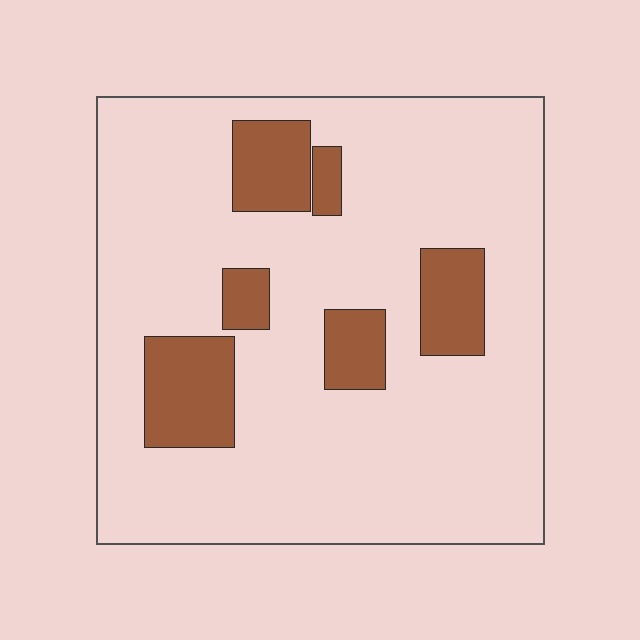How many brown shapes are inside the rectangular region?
6.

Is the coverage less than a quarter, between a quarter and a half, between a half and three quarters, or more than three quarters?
Less than a quarter.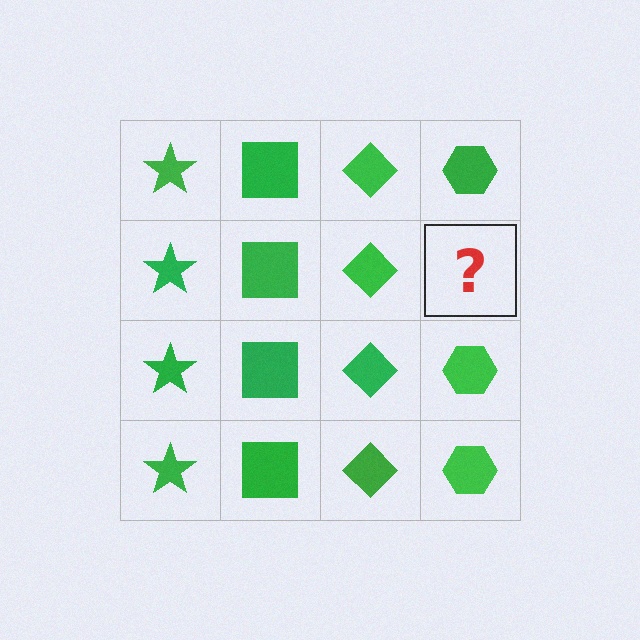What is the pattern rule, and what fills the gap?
The rule is that each column has a consistent shape. The gap should be filled with a green hexagon.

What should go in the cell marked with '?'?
The missing cell should contain a green hexagon.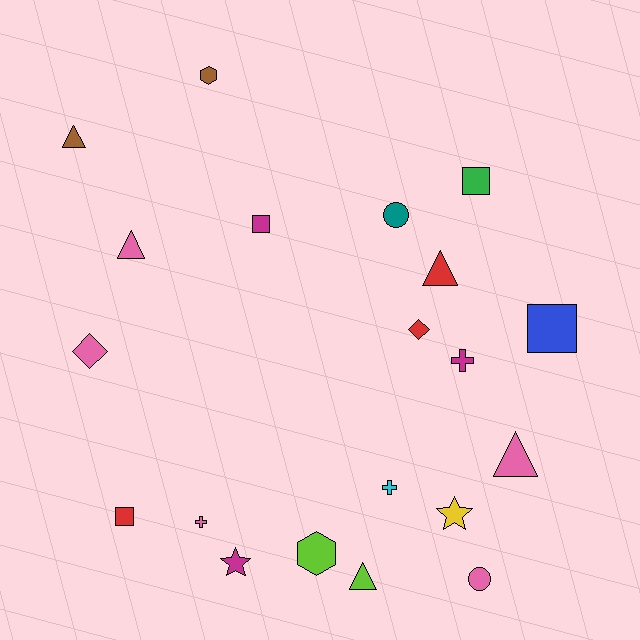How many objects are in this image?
There are 20 objects.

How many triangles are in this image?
There are 5 triangles.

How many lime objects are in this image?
There are 2 lime objects.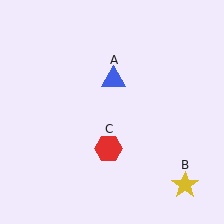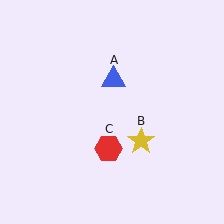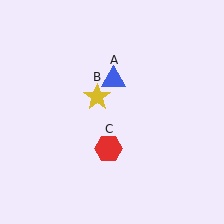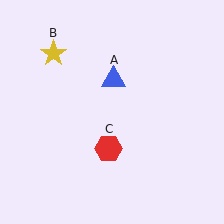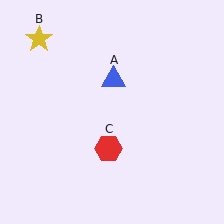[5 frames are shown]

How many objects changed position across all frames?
1 object changed position: yellow star (object B).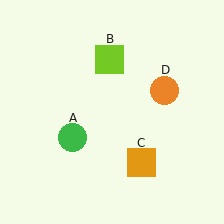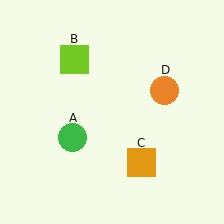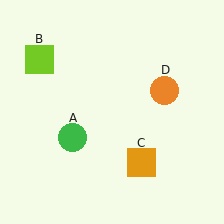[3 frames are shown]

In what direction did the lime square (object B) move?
The lime square (object B) moved left.